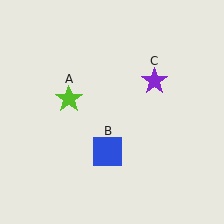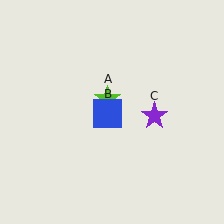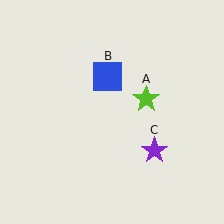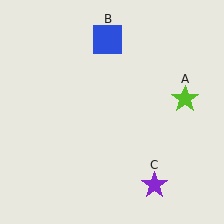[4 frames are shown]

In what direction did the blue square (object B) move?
The blue square (object B) moved up.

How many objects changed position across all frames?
3 objects changed position: lime star (object A), blue square (object B), purple star (object C).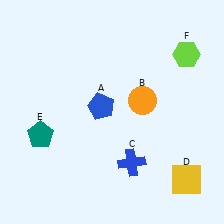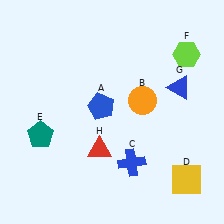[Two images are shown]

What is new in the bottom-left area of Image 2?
A red triangle (H) was added in the bottom-left area of Image 2.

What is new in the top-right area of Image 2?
A blue triangle (G) was added in the top-right area of Image 2.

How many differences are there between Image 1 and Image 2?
There are 2 differences between the two images.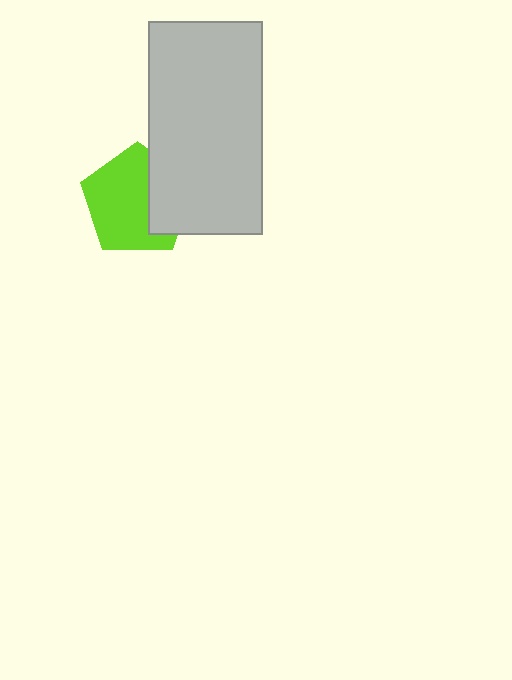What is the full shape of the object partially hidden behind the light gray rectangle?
The partially hidden object is a lime pentagon.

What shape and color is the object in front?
The object in front is a light gray rectangle.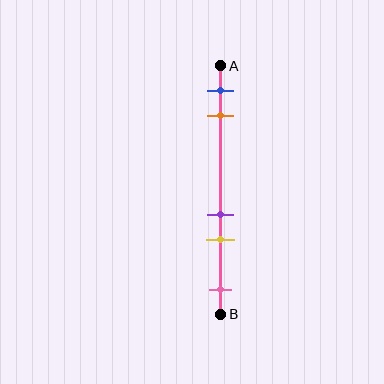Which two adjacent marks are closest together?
The purple and yellow marks are the closest adjacent pair.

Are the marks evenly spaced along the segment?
No, the marks are not evenly spaced.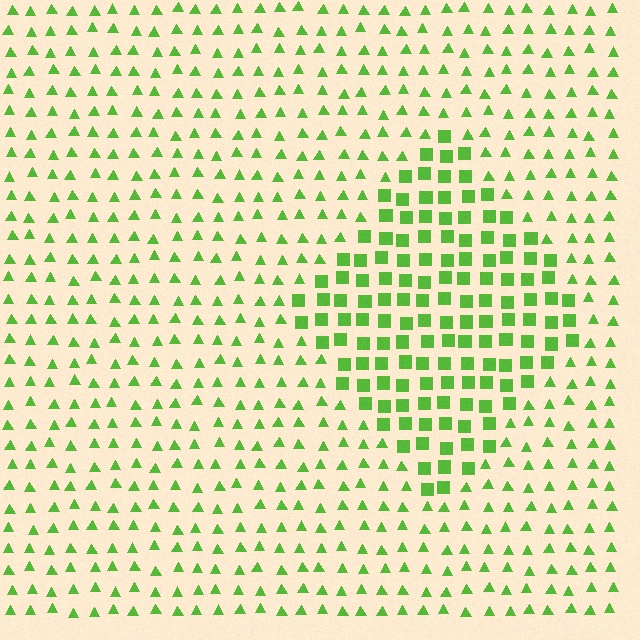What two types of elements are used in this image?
The image uses squares inside the diamond region and triangles outside it.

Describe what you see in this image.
The image is filled with small lime elements arranged in a uniform grid. A diamond-shaped region contains squares, while the surrounding area contains triangles. The boundary is defined purely by the change in element shape.